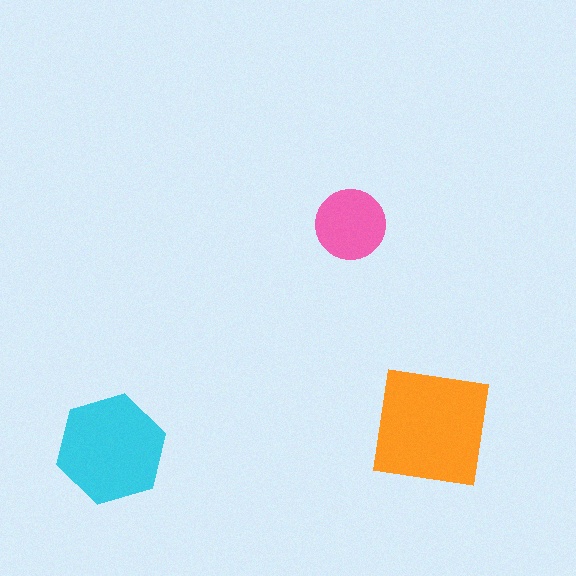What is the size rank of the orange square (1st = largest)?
1st.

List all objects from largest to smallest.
The orange square, the cyan hexagon, the pink circle.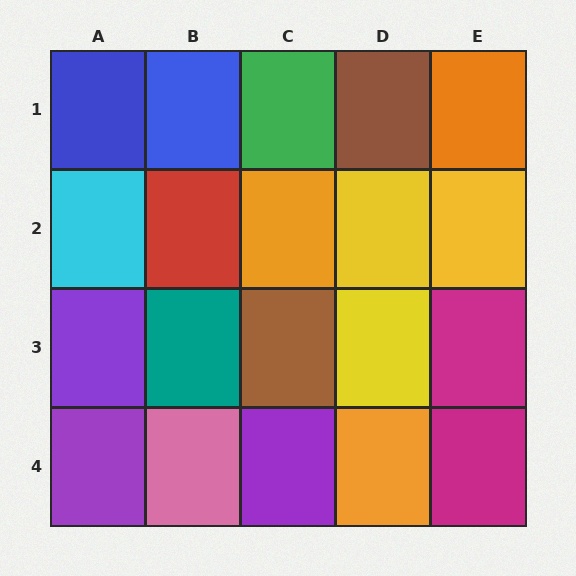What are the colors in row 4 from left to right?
Purple, pink, purple, orange, magenta.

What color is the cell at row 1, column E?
Orange.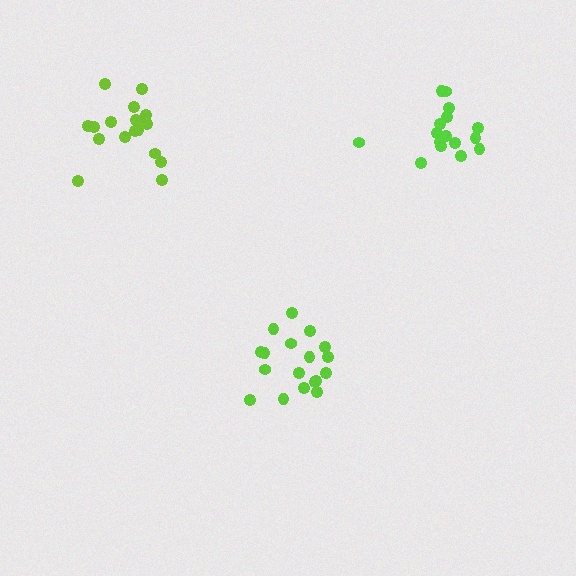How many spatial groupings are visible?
There are 3 spatial groupings.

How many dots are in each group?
Group 1: 18 dots, Group 2: 16 dots, Group 3: 17 dots (51 total).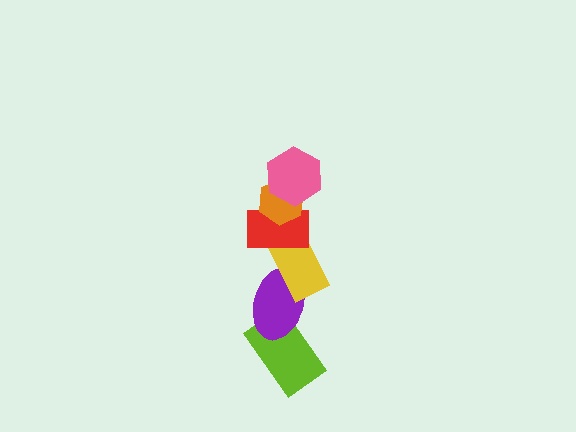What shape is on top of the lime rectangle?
The purple ellipse is on top of the lime rectangle.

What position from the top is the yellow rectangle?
The yellow rectangle is 4th from the top.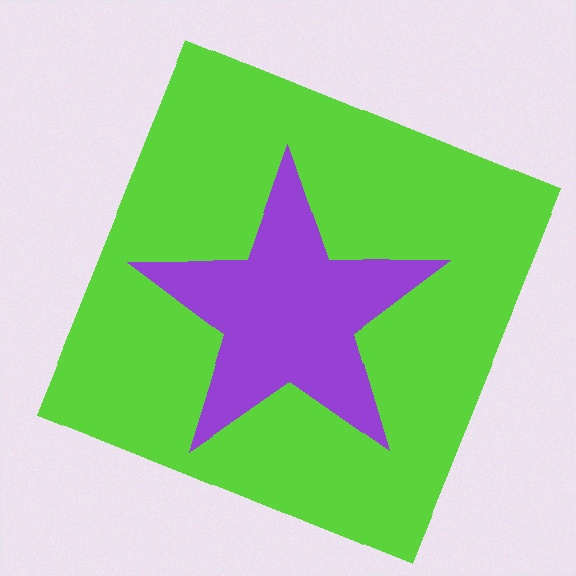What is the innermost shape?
The purple star.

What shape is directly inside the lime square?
The purple star.